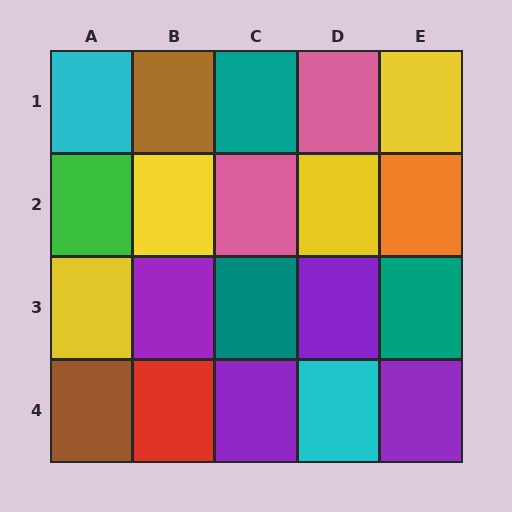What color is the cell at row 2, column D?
Yellow.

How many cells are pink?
2 cells are pink.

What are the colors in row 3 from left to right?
Yellow, purple, teal, purple, teal.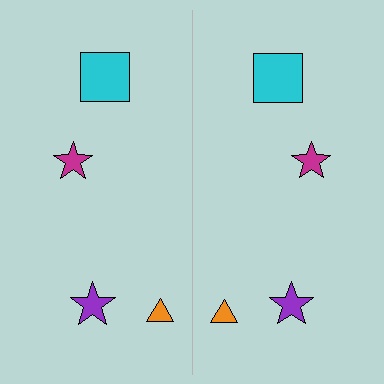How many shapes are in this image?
There are 8 shapes in this image.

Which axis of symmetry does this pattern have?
The pattern has a vertical axis of symmetry running through the center of the image.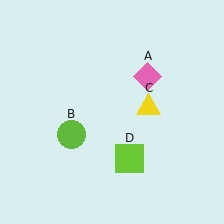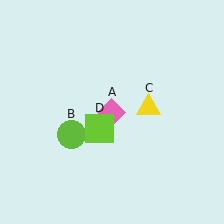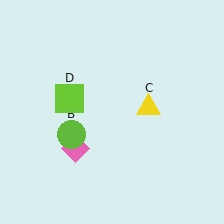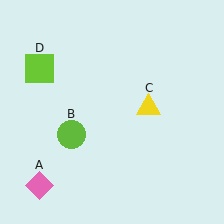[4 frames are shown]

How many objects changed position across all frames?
2 objects changed position: pink diamond (object A), lime square (object D).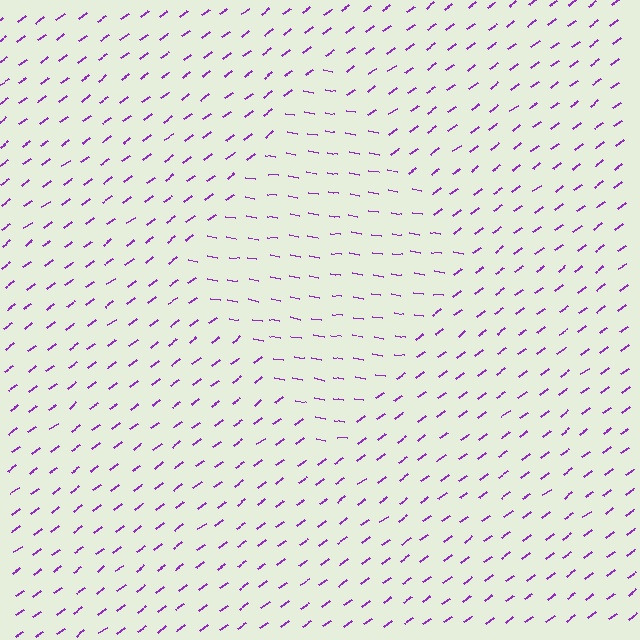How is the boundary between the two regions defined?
The boundary is defined purely by a change in line orientation (approximately 45 degrees difference). All lines are the same color and thickness.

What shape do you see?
I see a diamond.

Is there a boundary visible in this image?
Yes, there is a texture boundary formed by a change in line orientation.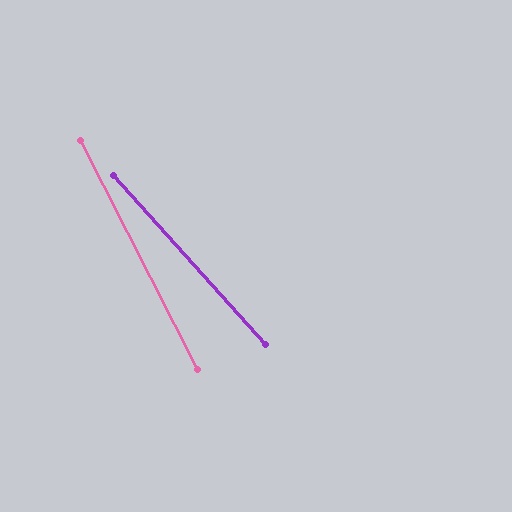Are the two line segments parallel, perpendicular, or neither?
Neither parallel nor perpendicular — they differ by about 15°.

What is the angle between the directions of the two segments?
Approximately 15 degrees.